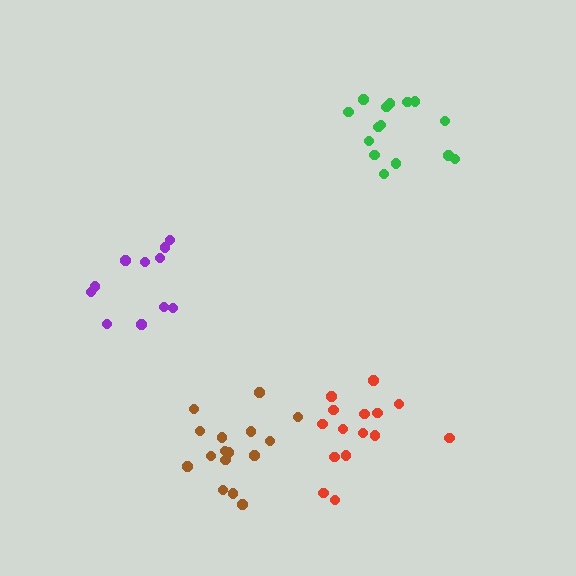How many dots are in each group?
Group 1: 11 dots, Group 2: 15 dots, Group 3: 15 dots, Group 4: 16 dots (57 total).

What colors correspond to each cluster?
The clusters are colored: purple, red, green, brown.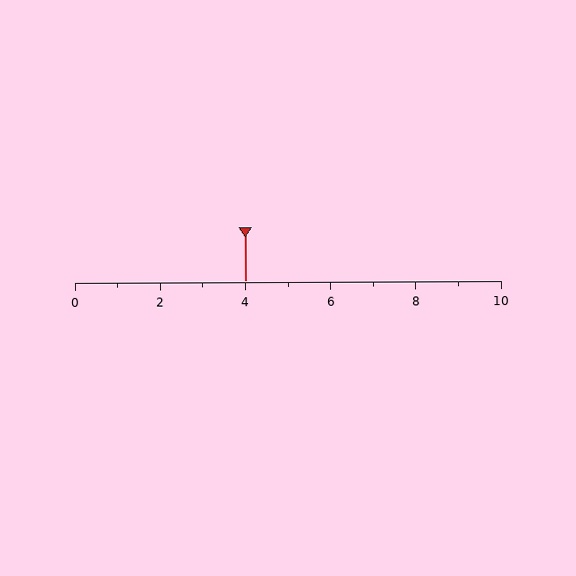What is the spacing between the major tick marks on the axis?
The major ticks are spaced 2 apart.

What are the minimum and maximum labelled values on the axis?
The axis runs from 0 to 10.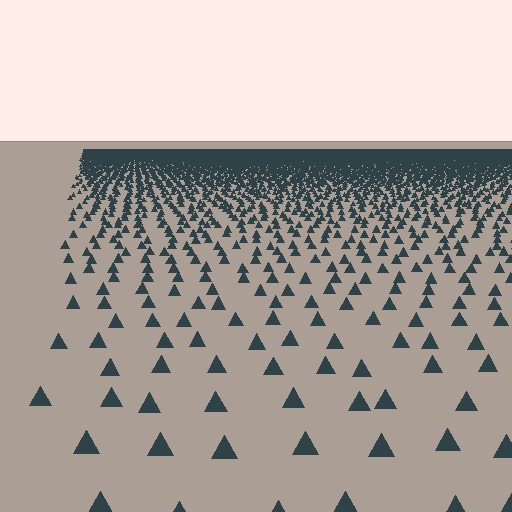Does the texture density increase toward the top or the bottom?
Density increases toward the top.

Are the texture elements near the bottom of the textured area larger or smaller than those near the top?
Larger. Near the bottom, elements are closer to the viewer and appear at a bigger on-screen size.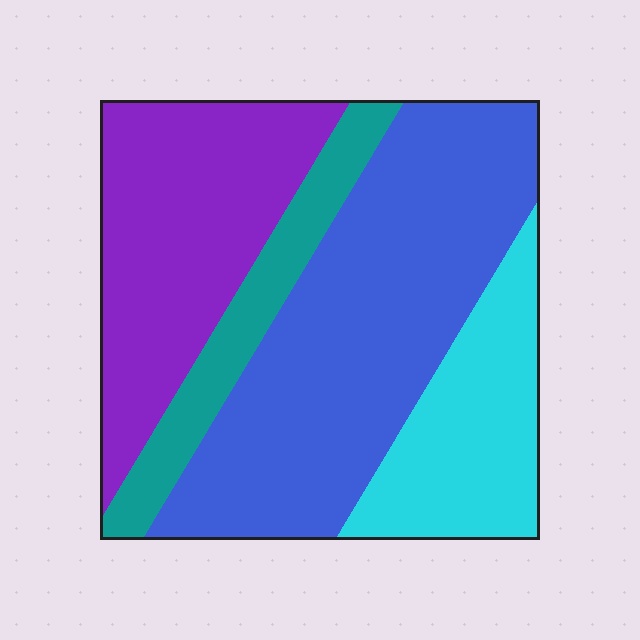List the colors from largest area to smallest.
From largest to smallest: blue, purple, cyan, teal.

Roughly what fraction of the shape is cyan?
Cyan takes up about one sixth (1/6) of the shape.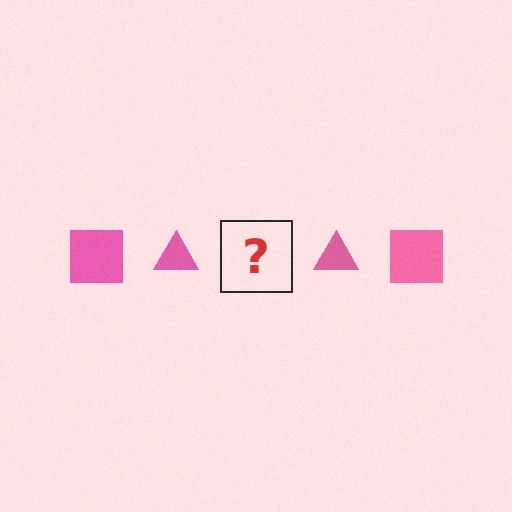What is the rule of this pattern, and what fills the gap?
The rule is that the pattern cycles through square, triangle shapes in pink. The gap should be filled with a pink square.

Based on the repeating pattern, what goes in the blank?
The blank should be a pink square.